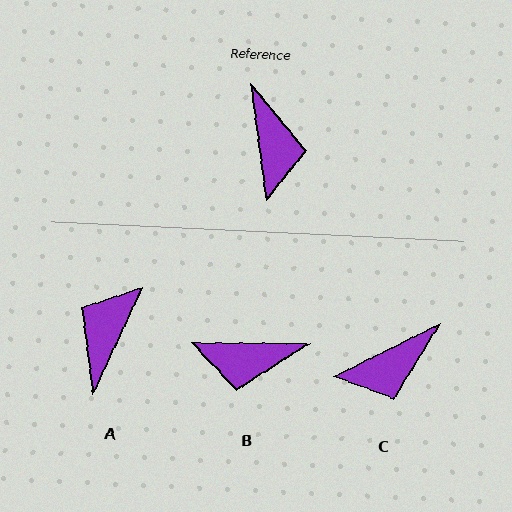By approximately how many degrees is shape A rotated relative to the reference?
Approximately 147 degrees counter-clockwise.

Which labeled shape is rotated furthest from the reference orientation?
A, about 147 degrees away.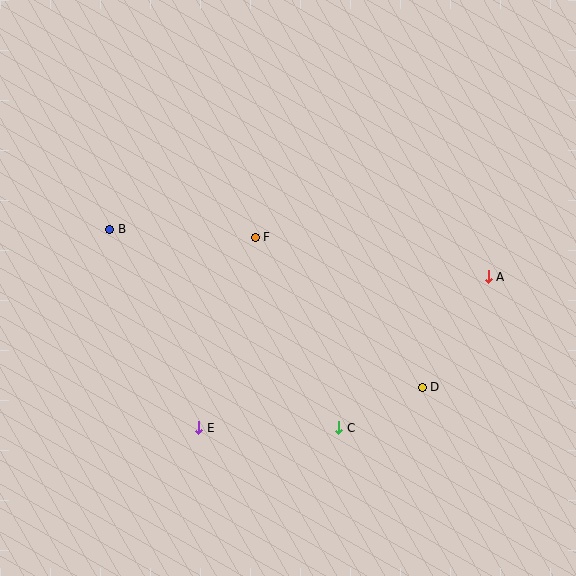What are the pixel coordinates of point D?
Point D is at (422, 387).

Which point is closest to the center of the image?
Point F at (255, 238) is closest to the center.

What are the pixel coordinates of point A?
Point A is at (488, 277).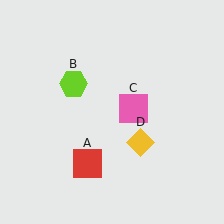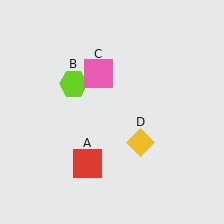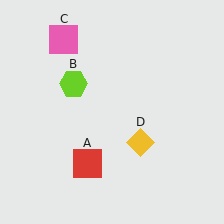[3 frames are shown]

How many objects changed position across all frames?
1 object changed position: pink square (object C).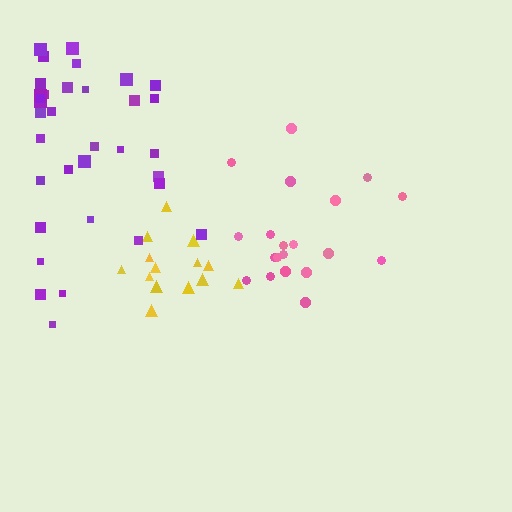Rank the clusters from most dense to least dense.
yellow, pink, purple.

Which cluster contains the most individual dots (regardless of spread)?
Purple (35).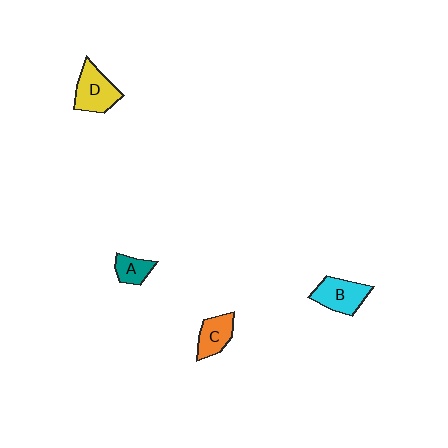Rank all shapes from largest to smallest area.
From largest to smallest: D (yellow), B (cyan), C (orange), A (teal).